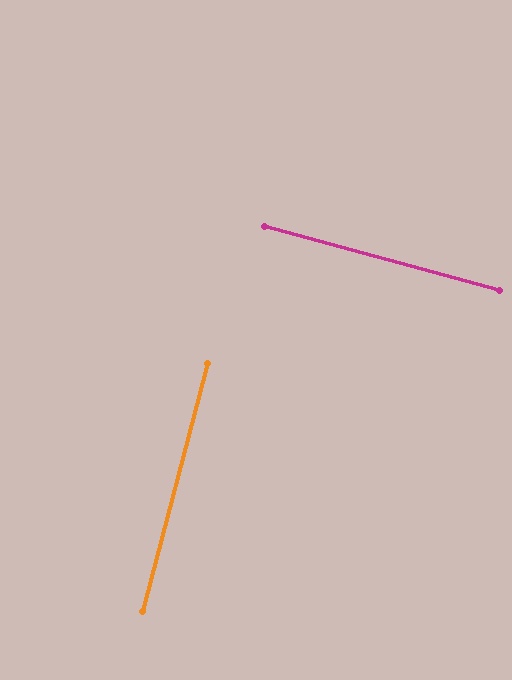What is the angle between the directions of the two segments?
Approximately 89 degrees.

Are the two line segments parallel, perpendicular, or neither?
Perpendicular — they meet at approximately 89°.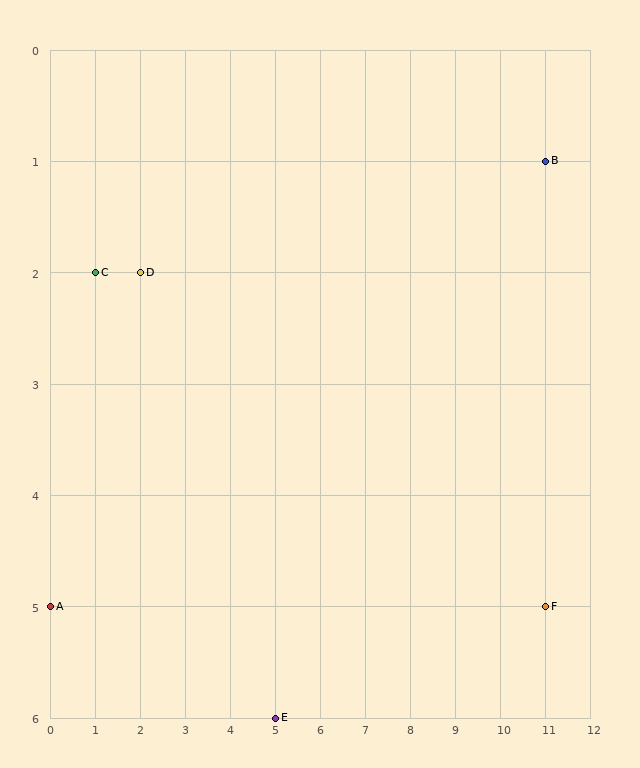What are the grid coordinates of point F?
Point F is at grid coordinates (11, 5).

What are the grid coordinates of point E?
Point E is at grid coordinates (5, 6).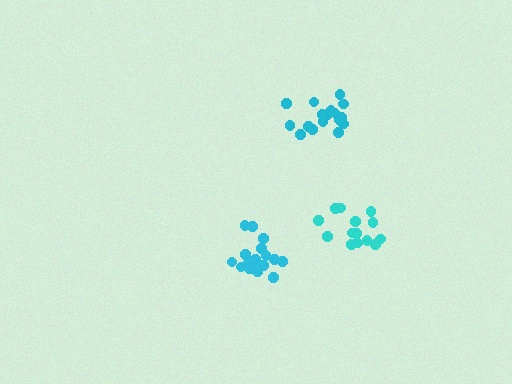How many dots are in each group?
Group 1: 14 dots, Group 2: 18 dots, Group 3: 17 dots (49 total).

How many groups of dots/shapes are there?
There are 3 groups.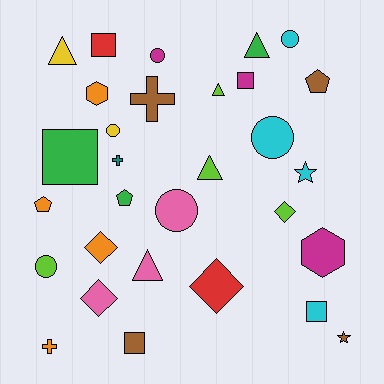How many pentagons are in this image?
There are 3 pentagons.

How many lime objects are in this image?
There are 4 lime objects.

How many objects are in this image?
There are 30 objects.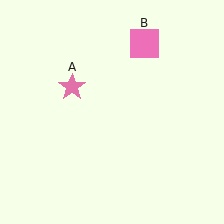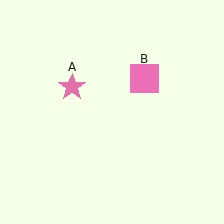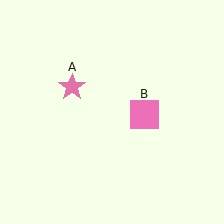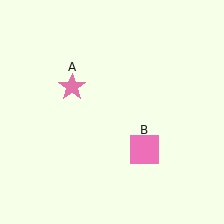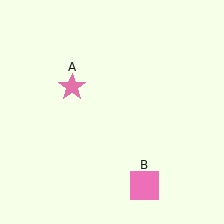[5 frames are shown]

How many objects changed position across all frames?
1 object changed position: pink square (object B).